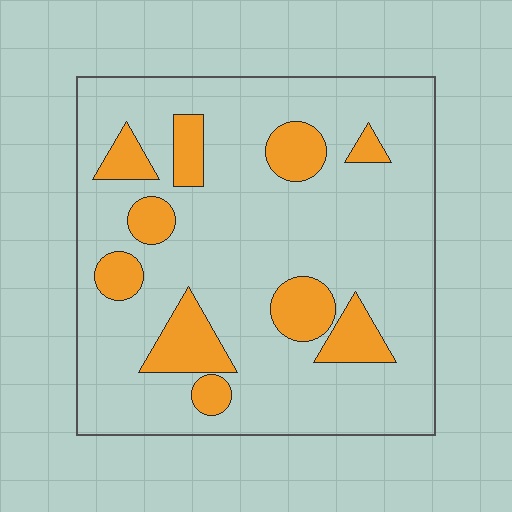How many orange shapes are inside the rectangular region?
10.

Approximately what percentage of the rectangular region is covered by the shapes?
Approximately 20%.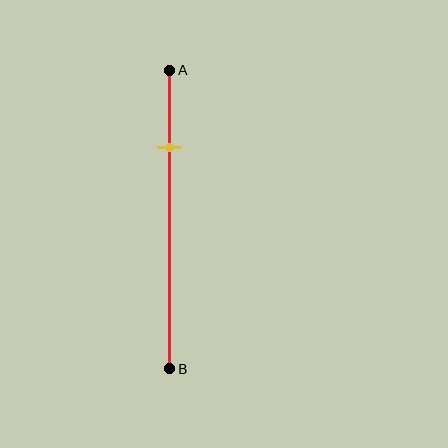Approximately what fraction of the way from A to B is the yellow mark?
The yellow mark is approximately 25% of the way from A to B.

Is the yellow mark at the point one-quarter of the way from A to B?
Yes, the mark is approximately at the one-quarter point.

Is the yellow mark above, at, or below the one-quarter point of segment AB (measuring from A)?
The yellow mark is approximately at the one-quarter point of segment AB.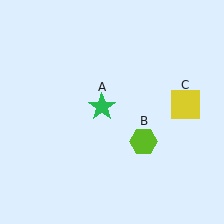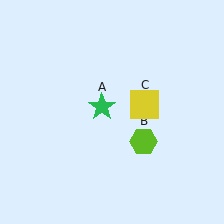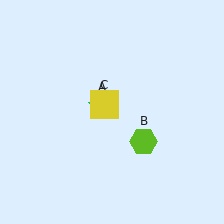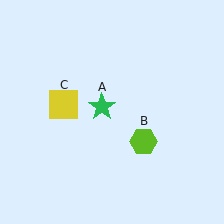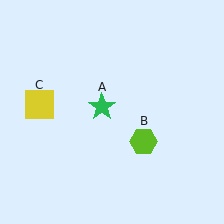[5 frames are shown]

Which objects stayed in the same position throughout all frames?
Green star (object A) and lime hexagon (object B) remained stationary.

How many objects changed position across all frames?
1 object changed position: yellow square (object C).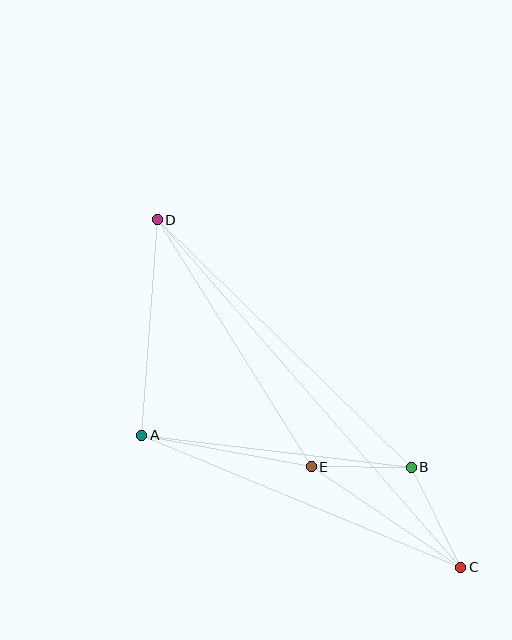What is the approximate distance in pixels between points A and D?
The distance between A and D is approximately 216 pixels.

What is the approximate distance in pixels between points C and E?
The distance between C and E is approximately 180 pixels.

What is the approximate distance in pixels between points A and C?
The distance between A and C is approximately 345 pixels.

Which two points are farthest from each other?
Points C and D are farthest from each other.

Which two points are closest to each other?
Points B and E are closest to each other.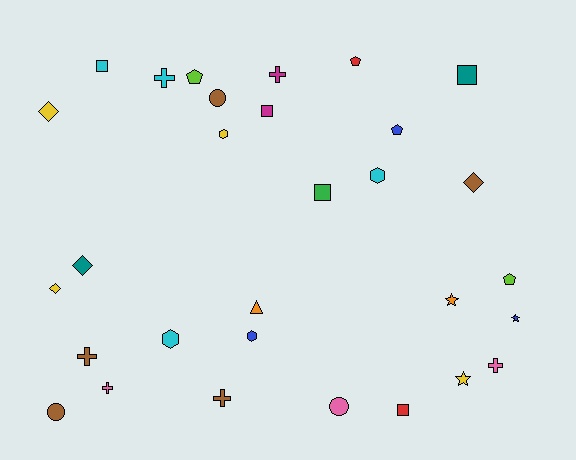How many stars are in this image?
There are 3 stars.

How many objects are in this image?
There are 30 objects.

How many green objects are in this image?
There is 1 green object.